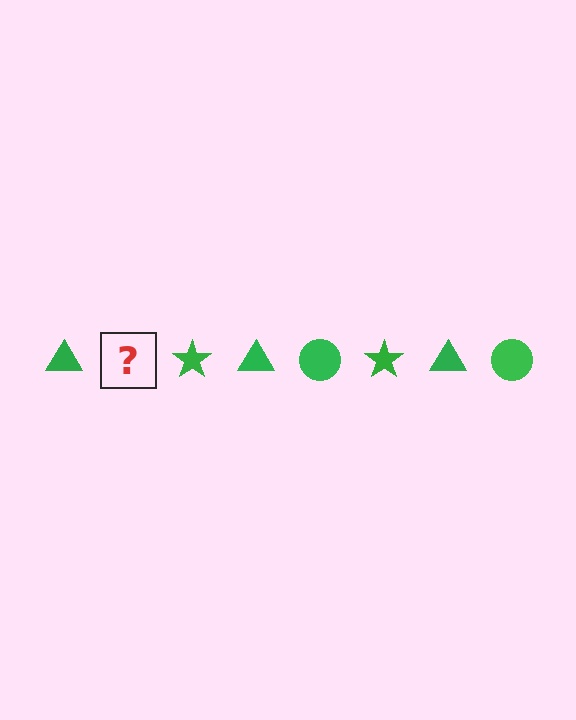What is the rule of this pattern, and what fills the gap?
The rule is that the pattern cycles through triangle, circle, star shapes in green. The gap should be filled with a green circle.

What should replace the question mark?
The question mark should be replaced with a green circle.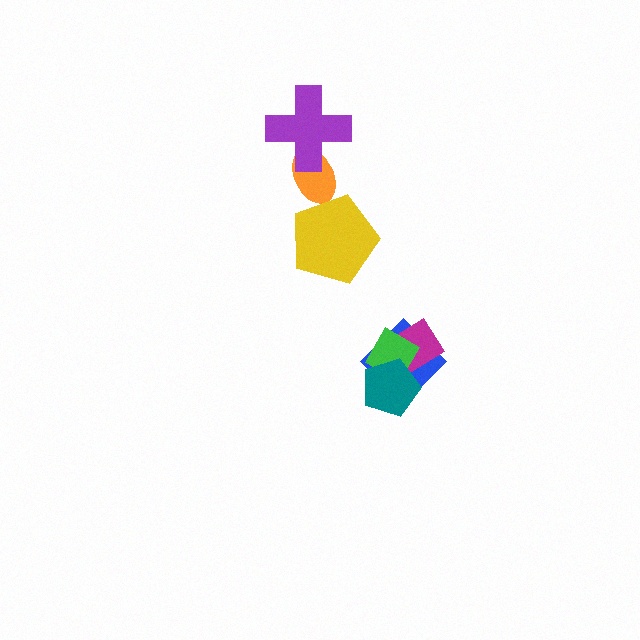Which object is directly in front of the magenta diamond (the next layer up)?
The green diamond is directly in front of the magenta diamond.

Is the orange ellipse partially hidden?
Yes, it is partially covered by another shape.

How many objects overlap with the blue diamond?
3 objects overlap with the blue diamond.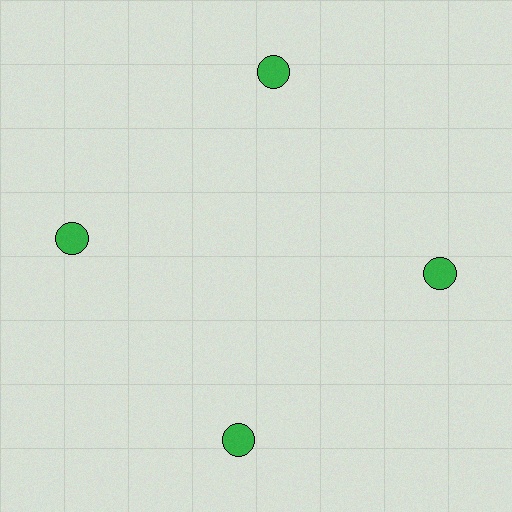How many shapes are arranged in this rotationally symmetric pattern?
There are 4 shapes, arranged in 4 groups of 1.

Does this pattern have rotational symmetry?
Yes, this pattern has 4-fold rotational symmetry. It looks the same after rotating 90 degrees around the center.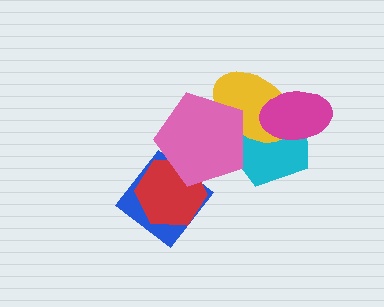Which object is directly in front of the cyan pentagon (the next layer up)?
The yellow ellipse is directly in front of the cyan pentagon.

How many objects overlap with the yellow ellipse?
3 objects overlap with the yellow ellipse.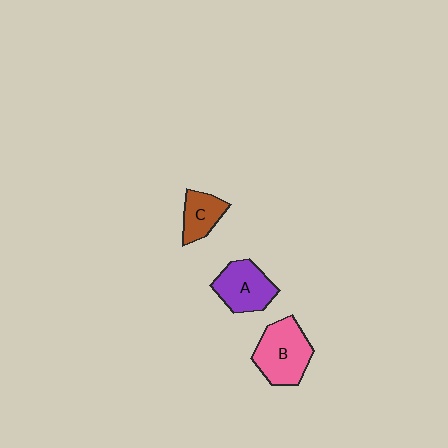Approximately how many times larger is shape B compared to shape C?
Approximately 1.7 times.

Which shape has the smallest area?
Shape C (brown).